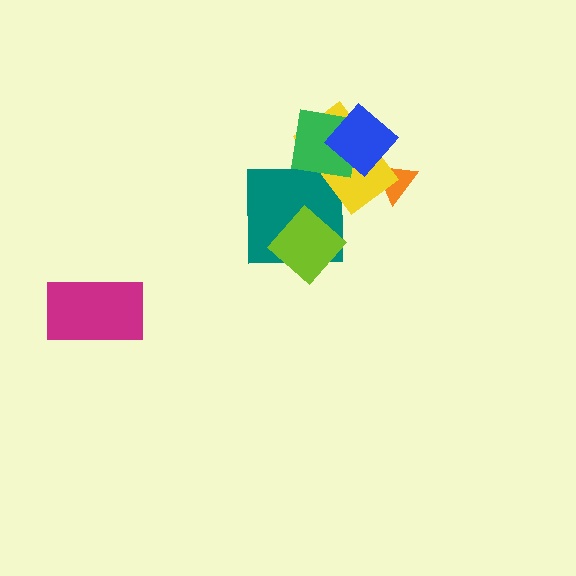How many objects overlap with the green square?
2 objects overlap with the green square.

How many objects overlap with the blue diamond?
3 objects overlap with the blue diamond.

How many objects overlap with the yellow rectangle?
4 objects overlap with the yellow rectangle.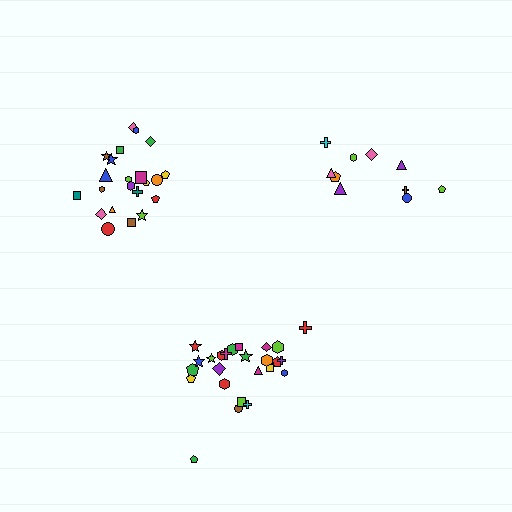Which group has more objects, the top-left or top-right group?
The top-left group.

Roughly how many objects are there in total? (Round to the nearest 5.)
Roughly 55 objects in total.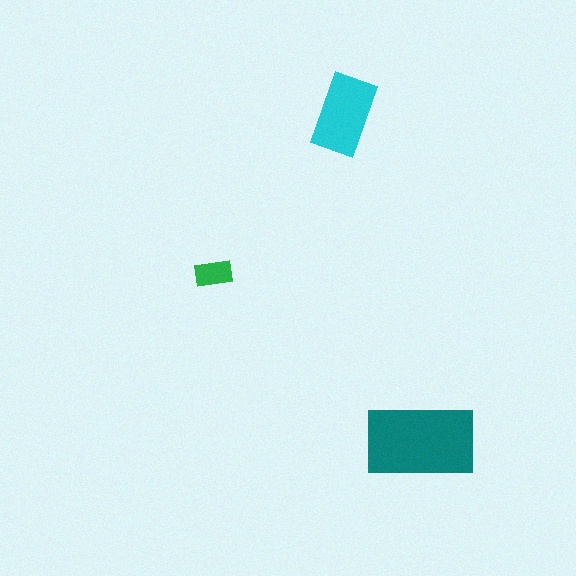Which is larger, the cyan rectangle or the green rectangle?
The cyan one.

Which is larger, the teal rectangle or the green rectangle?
The teal one.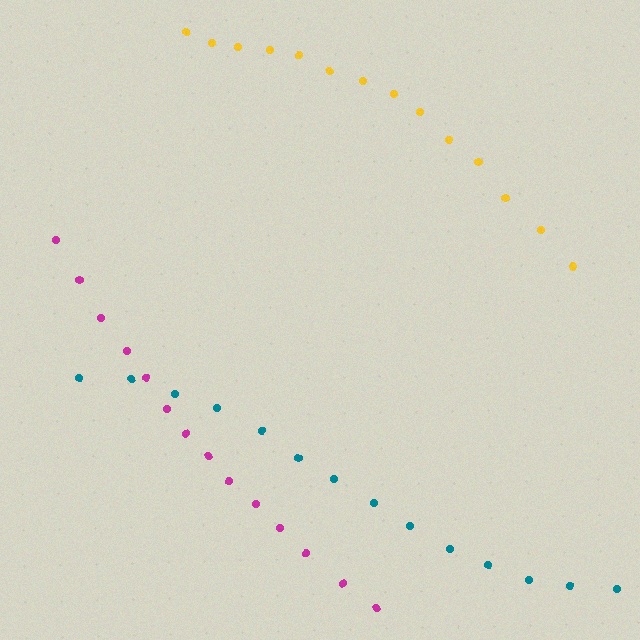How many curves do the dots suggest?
There are 3 distinct paths.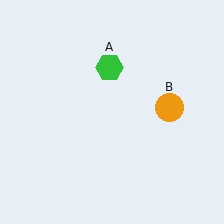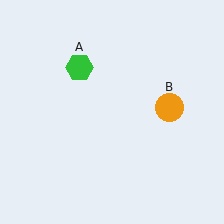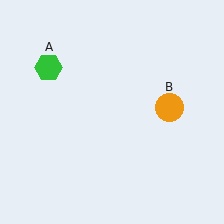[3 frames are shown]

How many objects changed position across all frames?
1 object changed position: green hexagon (object A).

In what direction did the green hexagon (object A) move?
The green hexagon (object A) moved left.